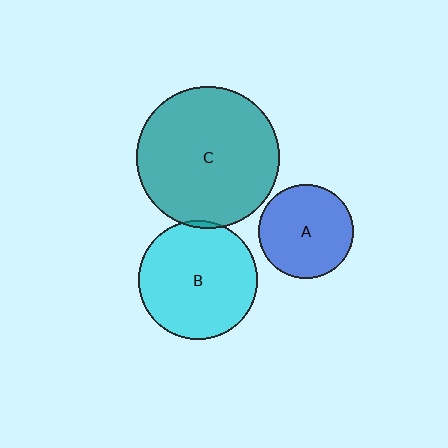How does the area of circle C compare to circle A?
Approximately 2.3 times.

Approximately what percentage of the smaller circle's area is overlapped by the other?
Approximately 5%.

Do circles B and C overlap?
Yes.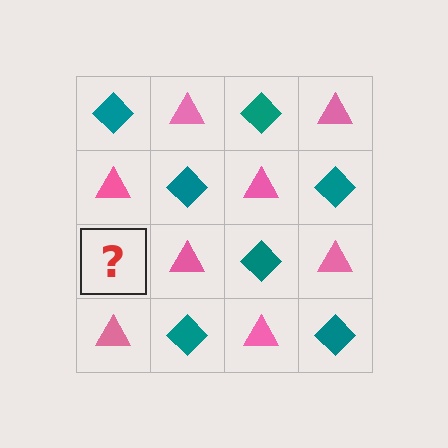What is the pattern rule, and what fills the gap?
The rule is that it alternates teal diamond and pink triangle in a checkerboard pattern. The gap should be filled with a teal diamond.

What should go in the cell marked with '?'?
The missing cell should contain a teal diamond.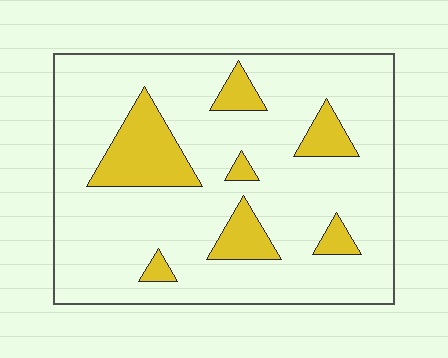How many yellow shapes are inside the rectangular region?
7.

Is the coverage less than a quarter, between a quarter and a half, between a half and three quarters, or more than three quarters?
Less than a quarter.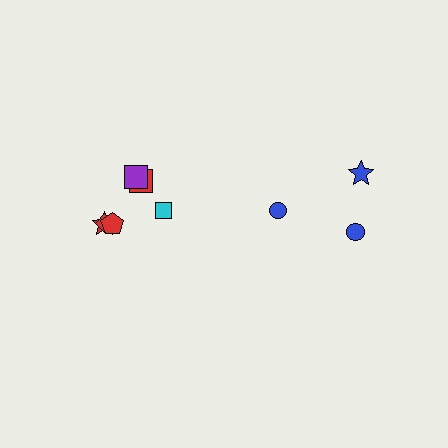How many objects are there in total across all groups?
There are 9 objects.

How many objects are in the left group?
There are 6 objects.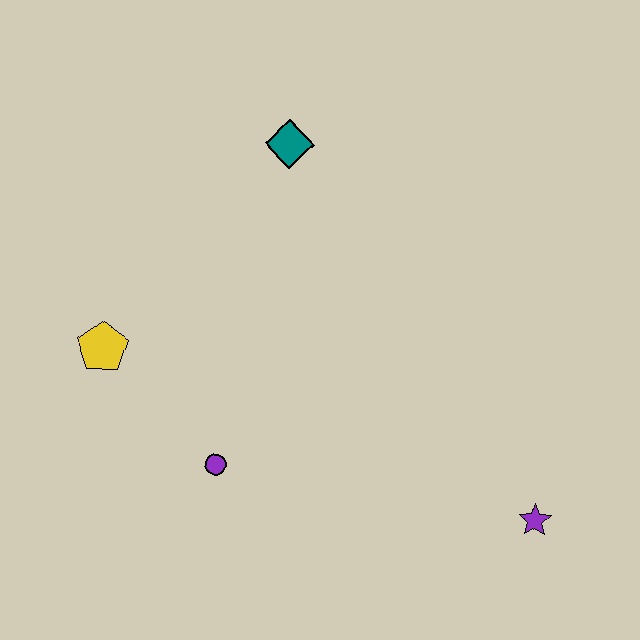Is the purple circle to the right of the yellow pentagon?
Yes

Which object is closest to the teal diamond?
The yellow pentagon is closest to the teal diamond.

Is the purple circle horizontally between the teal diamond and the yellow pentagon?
Yes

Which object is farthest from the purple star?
The yellow pentagon is farthest from the purple star.